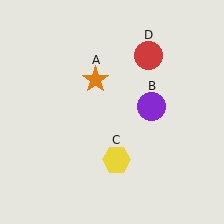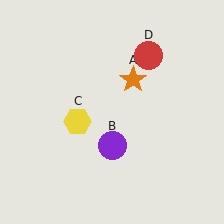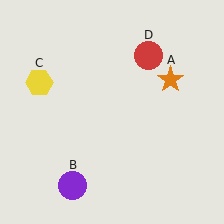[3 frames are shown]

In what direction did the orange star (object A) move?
The orange star (object A) moved right.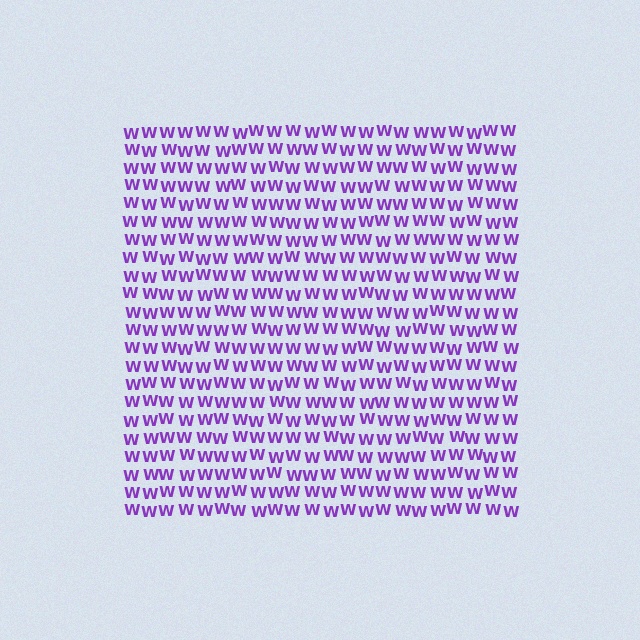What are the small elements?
The small elements are letter W's.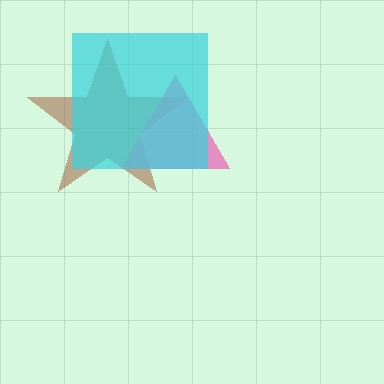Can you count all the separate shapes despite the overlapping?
Yes, there are 3 separate shapes.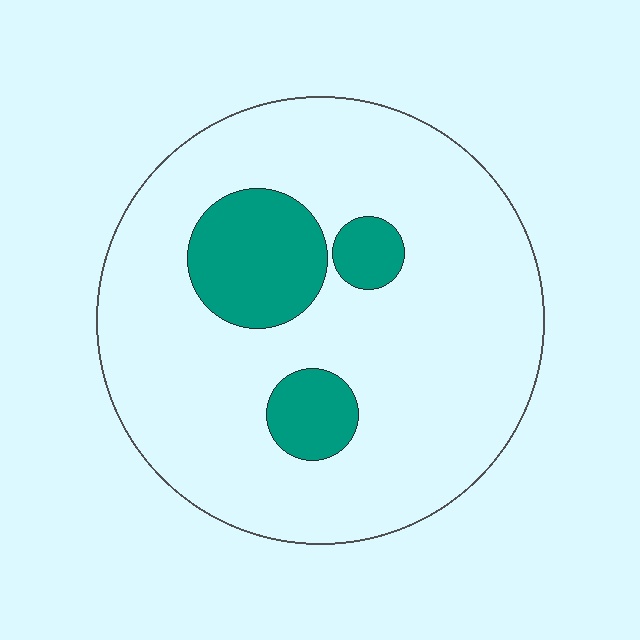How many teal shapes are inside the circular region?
3.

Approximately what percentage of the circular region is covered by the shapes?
Approximately 15%.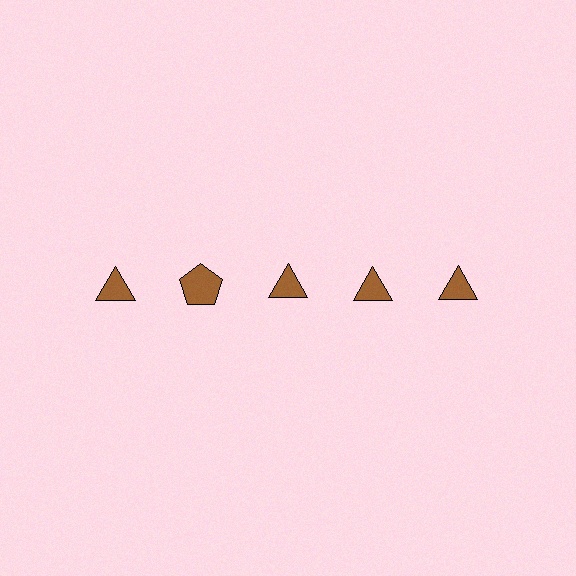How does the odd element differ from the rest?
It has a different shape: pentagon instead of triangle.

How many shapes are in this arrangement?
There are 5 shapes arranged in a grid pattern.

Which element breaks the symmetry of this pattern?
The brown pentagon in the top row, second from left column breaks the symmetry. All other shapes are brown triangles.